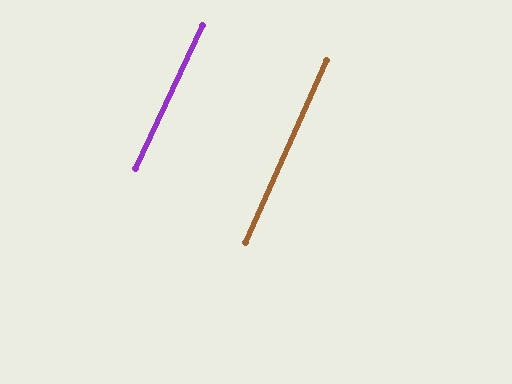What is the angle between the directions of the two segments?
Approximately 1 degree.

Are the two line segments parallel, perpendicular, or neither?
Parallel — their directions differ by only 1.1°.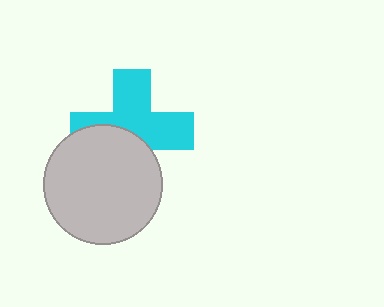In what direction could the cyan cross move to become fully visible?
The cyan cross could move up. That would shift it out from behind the light gray circle entirely.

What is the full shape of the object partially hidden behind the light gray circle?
The partially hidden object is a cyan cross.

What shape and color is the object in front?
The object in front is a light gray circle.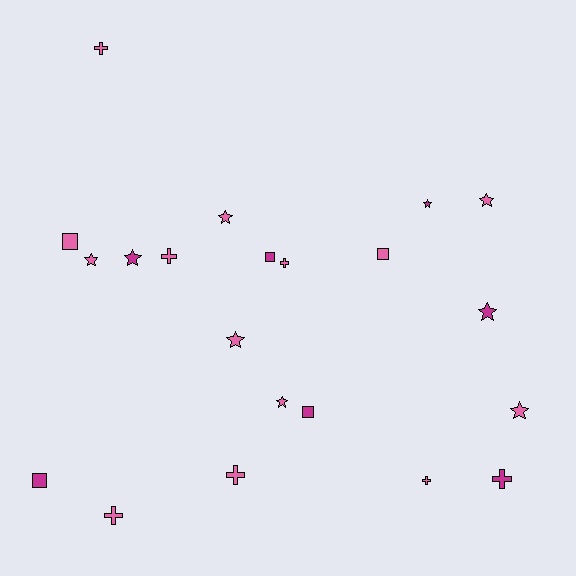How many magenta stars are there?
There are 3 magenta stars.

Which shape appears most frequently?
Star, with 9 objects.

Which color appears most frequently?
Pink, with 14 objects.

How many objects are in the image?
There are 21 objects.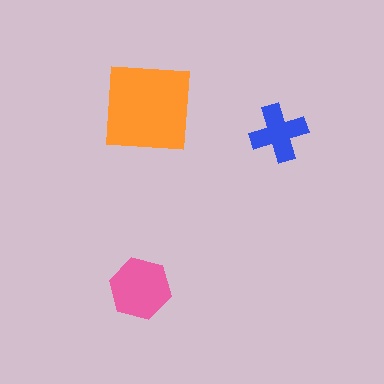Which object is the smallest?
The blue cross.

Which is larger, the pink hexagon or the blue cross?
The pink hexagon.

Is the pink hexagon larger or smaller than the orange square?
Smaller.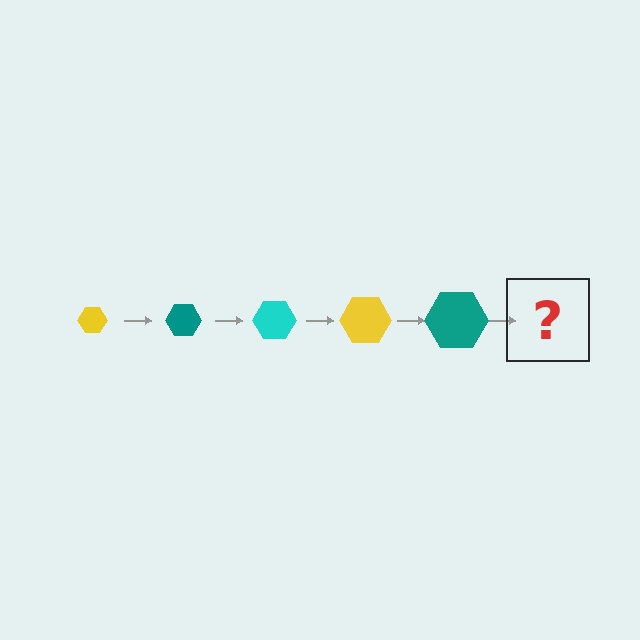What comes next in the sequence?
The next element should be a cyan hexagon, larger than the previous one.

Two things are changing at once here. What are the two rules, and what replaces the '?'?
The two rules are that the hexagon grows larger each step and the color cycles through yellow, teal, and cyan. The '?' should be a cyan hexagon, larger than the previous one.